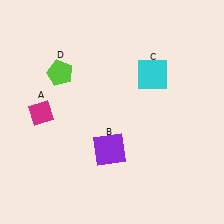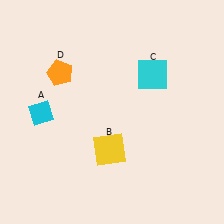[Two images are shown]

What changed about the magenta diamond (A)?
In Image 1, A is magenta. In Image 2, it changed to cyan.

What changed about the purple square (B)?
In Image 1, B is purple. In Image 2, it changed to yellow.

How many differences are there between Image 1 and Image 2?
There are 3 differences between the two images.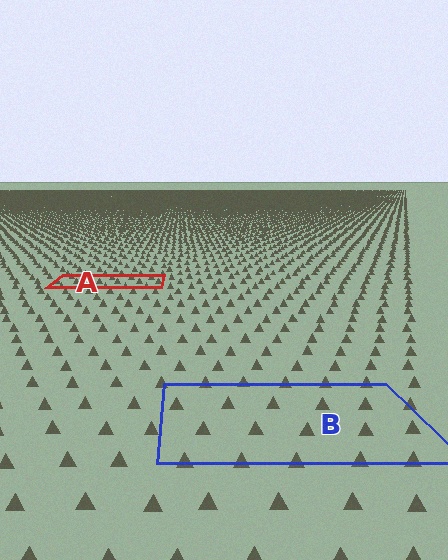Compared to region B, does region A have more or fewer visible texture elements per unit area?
Region A has more texture elements per unit area — they are packed more densely because it is farther away.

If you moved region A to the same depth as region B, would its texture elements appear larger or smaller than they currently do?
They would appear larger. At a closer depth, the same texture elements are projected at a bigger on-screen size.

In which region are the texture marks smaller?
The texture marks are smaller in region A, because it is farther away.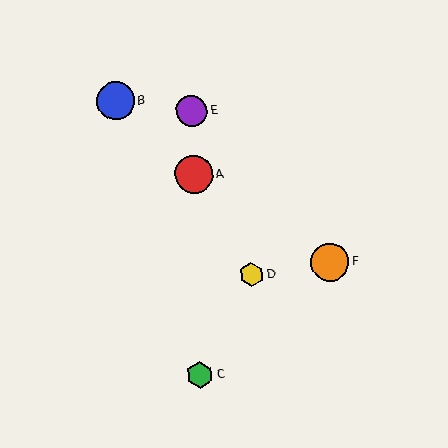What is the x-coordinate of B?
Object B is at x≈116.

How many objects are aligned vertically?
3 objects (A, C, E) are aligned vertically.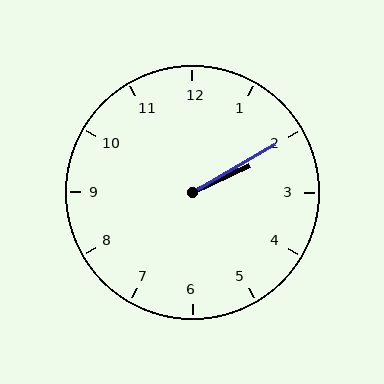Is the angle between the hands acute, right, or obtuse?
It is acute.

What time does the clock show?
2:10.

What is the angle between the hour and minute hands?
Approximately 5 degrees.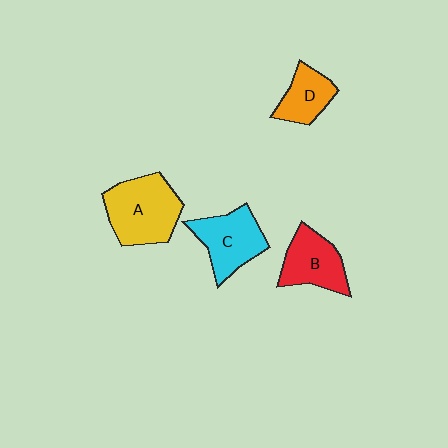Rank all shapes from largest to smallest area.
From largest to smallest: A (yellow), C (cyan), B (red), D (orange).